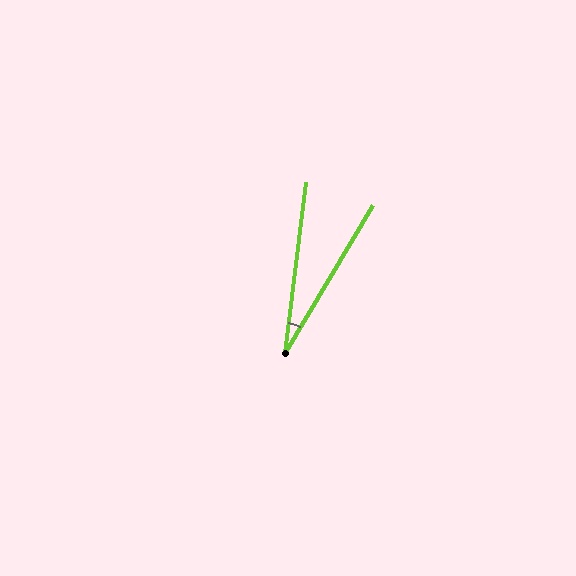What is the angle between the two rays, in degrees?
Approximately 24 degrees.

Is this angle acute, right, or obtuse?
It is acute.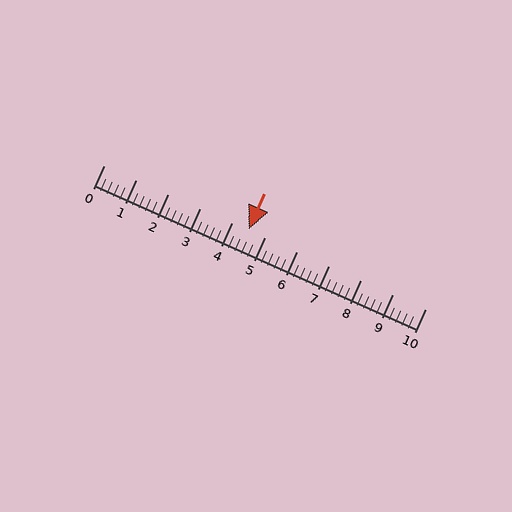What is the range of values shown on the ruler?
The ruler shows values from 0 to 10.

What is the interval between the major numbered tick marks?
The major tick marks are spaced 1 units apart.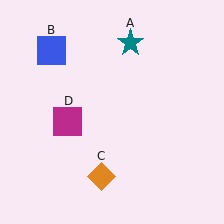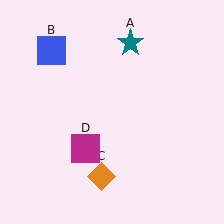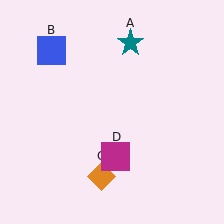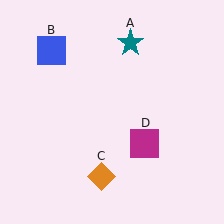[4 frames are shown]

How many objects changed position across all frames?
1 object changed position: magenta square (object D).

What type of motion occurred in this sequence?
The magenta square (object D) rotated counterclockwise around the center of the scene.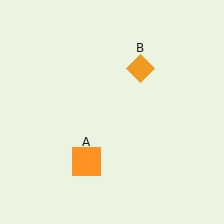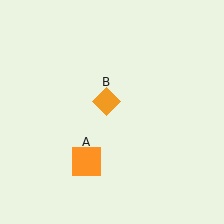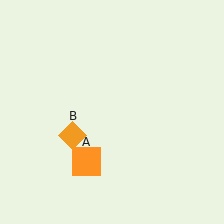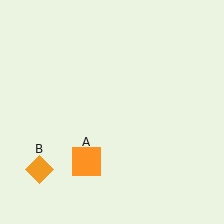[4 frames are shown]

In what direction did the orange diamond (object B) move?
The orange diamond (object B) moved down and to the left.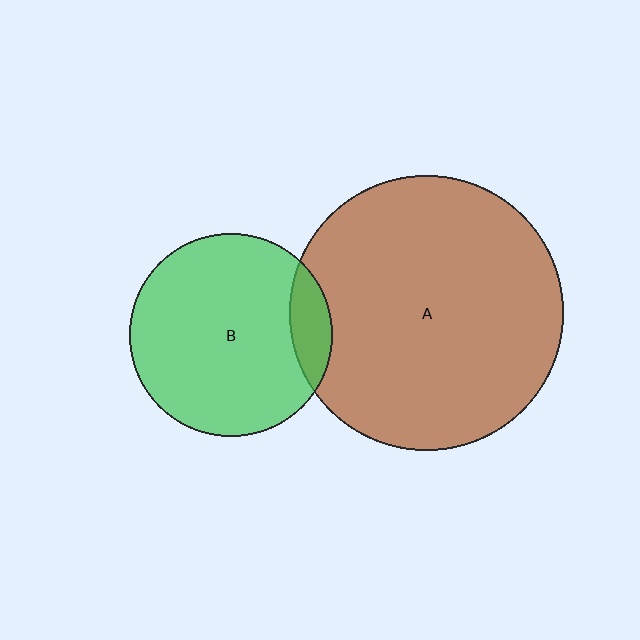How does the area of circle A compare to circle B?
Approximately 1.8 times.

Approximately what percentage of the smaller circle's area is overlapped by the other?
Approximately 10%.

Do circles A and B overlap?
Yes.